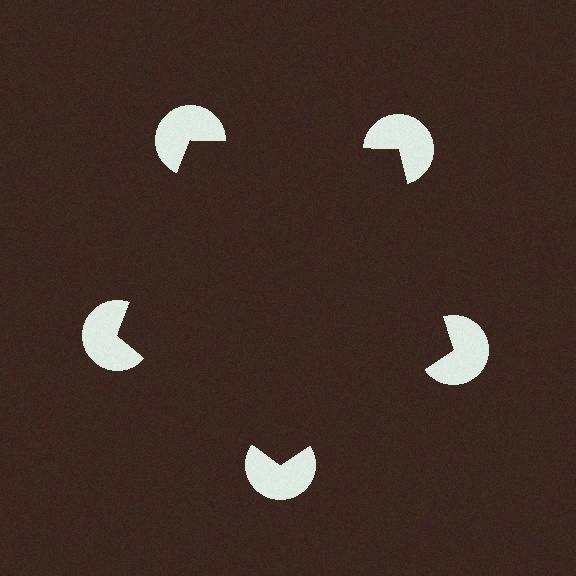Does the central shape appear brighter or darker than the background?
It typically appears slightly darker than the background, even though no actual brightness change is drawn.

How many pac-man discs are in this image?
There are 5 — one at each vertex of the illusory pentagon.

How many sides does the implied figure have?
5 sides.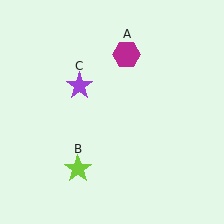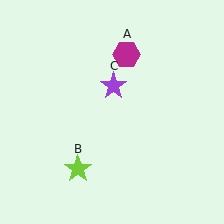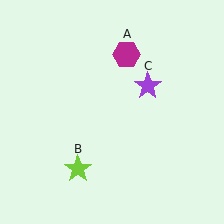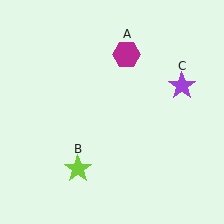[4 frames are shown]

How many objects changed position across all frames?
1 object changed position: purple star (object C).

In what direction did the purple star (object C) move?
The purple star (object C) moved right.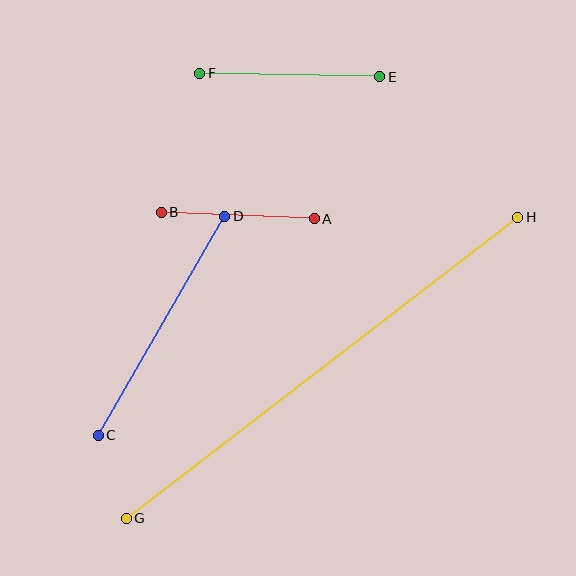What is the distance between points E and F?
The distance is approximately 180 pixels.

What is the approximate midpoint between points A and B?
The midpoint is at approximately (238, 215) pixels.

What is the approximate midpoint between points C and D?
The midpoint is at approximately (162, 326) pixels.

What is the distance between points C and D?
The distance is approximately 253 pixels.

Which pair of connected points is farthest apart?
Points G and H are farthest apart.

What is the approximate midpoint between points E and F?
The midpoint is at approximately (290, 75) pixels.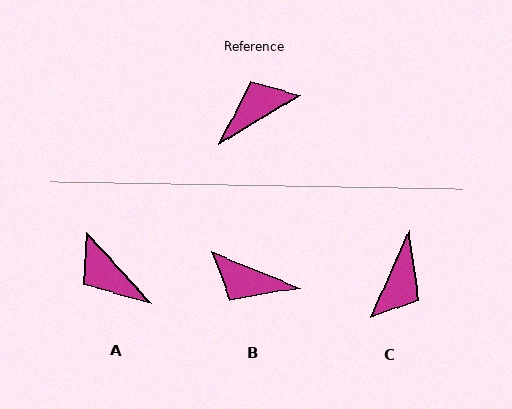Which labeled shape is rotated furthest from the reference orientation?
C, about 145 degrees away.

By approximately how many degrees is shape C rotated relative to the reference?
Approximately 145 degrees clockwise.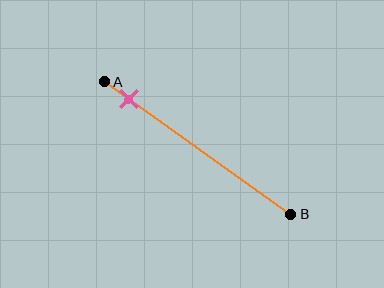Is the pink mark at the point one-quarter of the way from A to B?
No, the mark is at about 15% from A, not at the 25% one-quarter point.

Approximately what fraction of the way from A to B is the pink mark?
The pink mark is approximately 15% of the way from A to B.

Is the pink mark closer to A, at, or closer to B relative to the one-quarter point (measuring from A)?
The pink mark is closer to point A than the one-quarter point of segment AB.